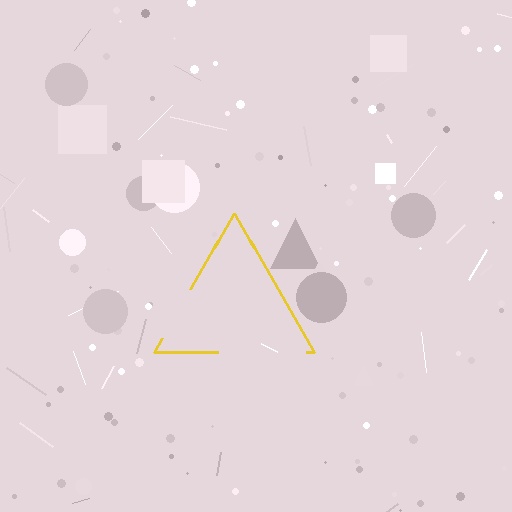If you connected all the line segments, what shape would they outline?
They would outline a triangle.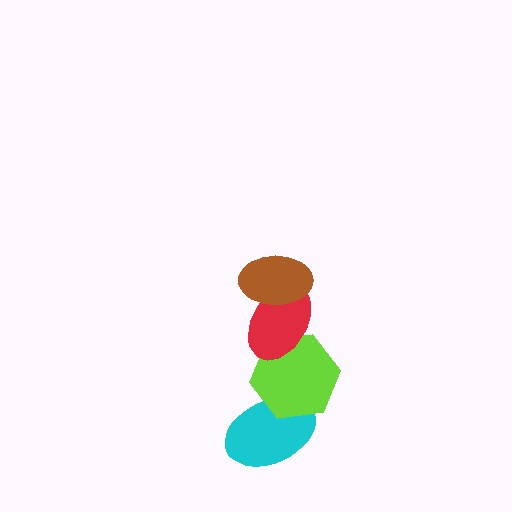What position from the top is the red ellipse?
The red ellipse is 2nd from the top.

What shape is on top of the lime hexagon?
The red ellipse is on top of the lime hexagon.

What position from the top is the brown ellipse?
The brown ellipse is 1st from the top.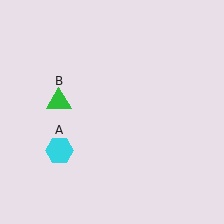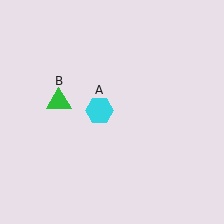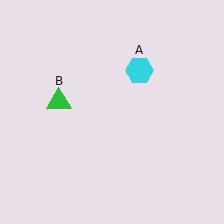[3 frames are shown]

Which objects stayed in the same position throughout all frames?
Green triangle (object B) remained stationary.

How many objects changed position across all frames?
1 object changed position: cyan hexagon (object A).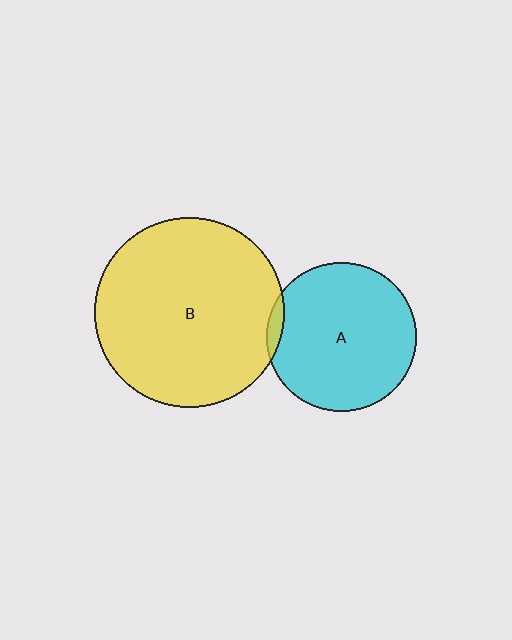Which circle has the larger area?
Circle B (yellow).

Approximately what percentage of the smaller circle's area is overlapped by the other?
Approximately 5%.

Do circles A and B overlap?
Yes.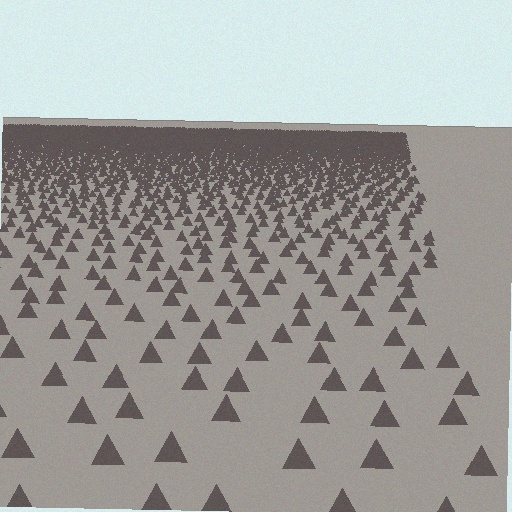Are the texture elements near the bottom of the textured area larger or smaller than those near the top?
Larger. Near the bottom, elements are closer to the viewer and appear at a bigger on-screen size.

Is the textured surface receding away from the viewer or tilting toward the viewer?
The surface is receding away from the viewer. Texture elements get smaller and denser toward the top.